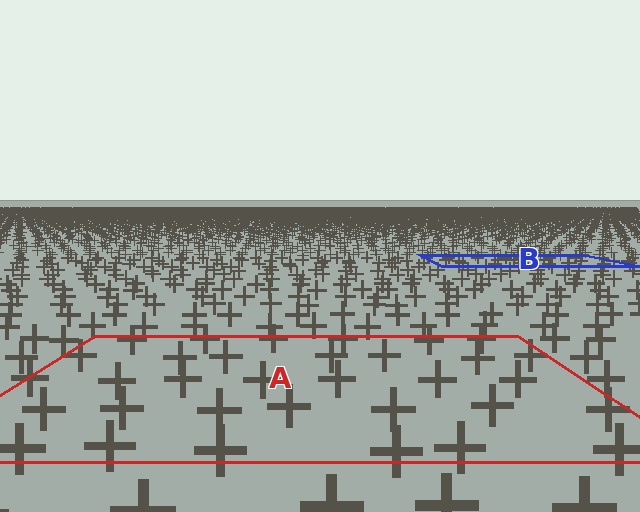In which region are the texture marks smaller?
The texture marks are smaller in region B, because it is farther away.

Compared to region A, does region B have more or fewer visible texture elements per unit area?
Region B has more texture elements per unit area — they are packed more densely because it is farther away.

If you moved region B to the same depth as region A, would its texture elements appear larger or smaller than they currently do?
They would appear larger. At a closer depth, the same texture elements are projected at a bigger on-screen size.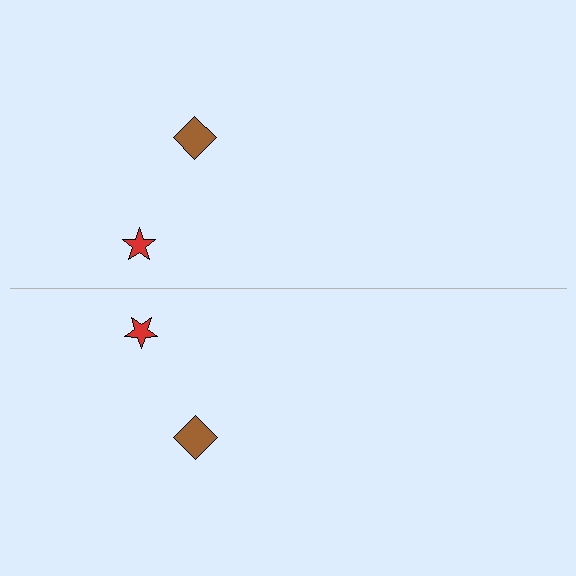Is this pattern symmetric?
Yes, this pattern has bilateral (reflection) symmetry.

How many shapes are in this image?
There are 4 shapes in this image.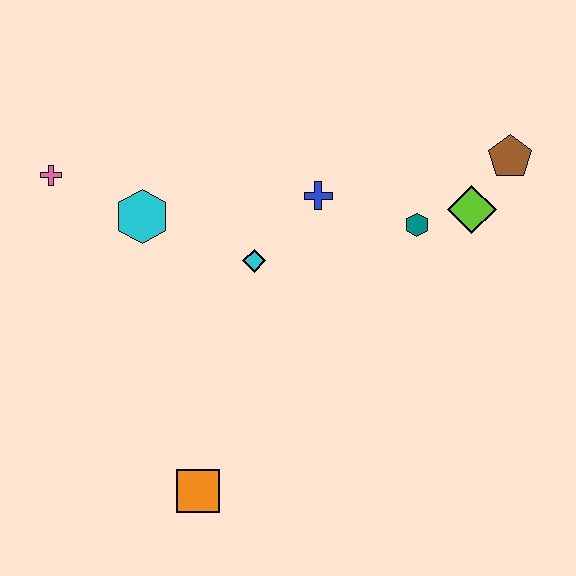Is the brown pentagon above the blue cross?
Yes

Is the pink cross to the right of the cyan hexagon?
No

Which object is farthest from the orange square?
The brown pentagon is farthest from the orange square.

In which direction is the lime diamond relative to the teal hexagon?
The lime diamond is to the right of the teal hexagon.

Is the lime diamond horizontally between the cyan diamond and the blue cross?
No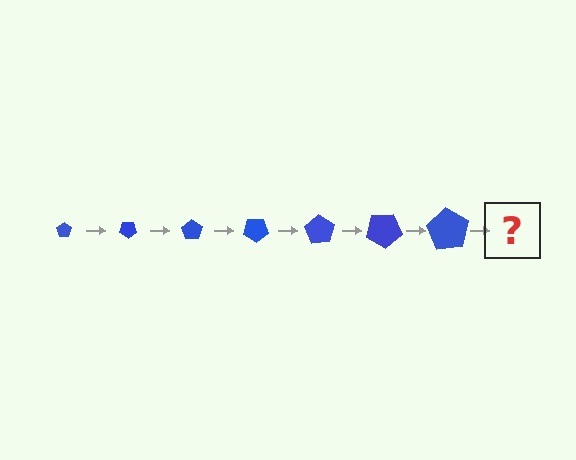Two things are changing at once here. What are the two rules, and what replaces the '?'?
The two rules are that the pentagon grows larger each step and it rotates 35 degrees each step. The '?' should be a pentagon, larger than the previous one and rotated 245 degrees from the start.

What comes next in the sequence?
The next element should be a pentagon, larger than the previous one and rotated 245 degrees from the start.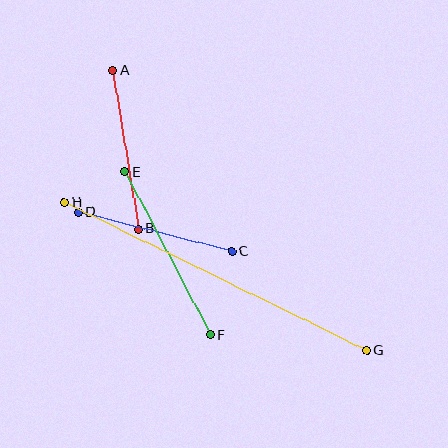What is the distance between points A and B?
The distance is approximately 160 pixels.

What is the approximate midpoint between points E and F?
The midpoint is at approximately (168, 253) pixels.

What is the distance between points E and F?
The distance is approximately 184 pixels.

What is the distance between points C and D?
The distance is approximately 158 pixels.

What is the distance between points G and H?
The distance is approximately 337 pixels.